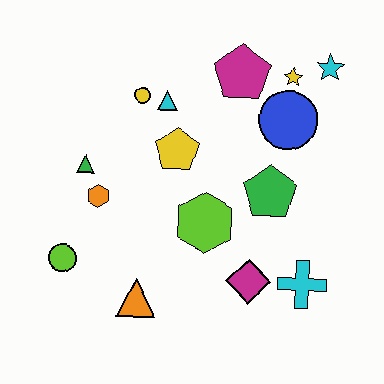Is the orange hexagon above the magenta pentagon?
No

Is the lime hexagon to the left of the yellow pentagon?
No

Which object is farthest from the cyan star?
The lime circle is farthest from the cyan star.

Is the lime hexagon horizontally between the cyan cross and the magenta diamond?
No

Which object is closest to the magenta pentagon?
The yellow star is closest to the magenta pentagon.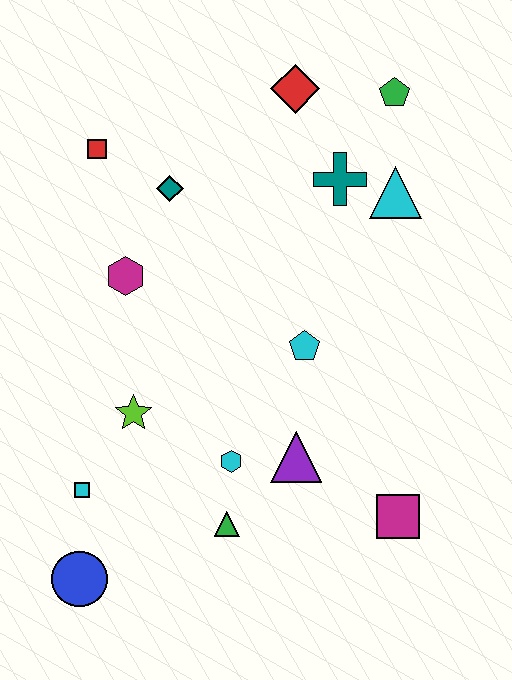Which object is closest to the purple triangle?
The cyan hexagon is closest to the purple triangle.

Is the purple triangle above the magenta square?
Yes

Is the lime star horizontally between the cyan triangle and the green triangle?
No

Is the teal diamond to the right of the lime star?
Yes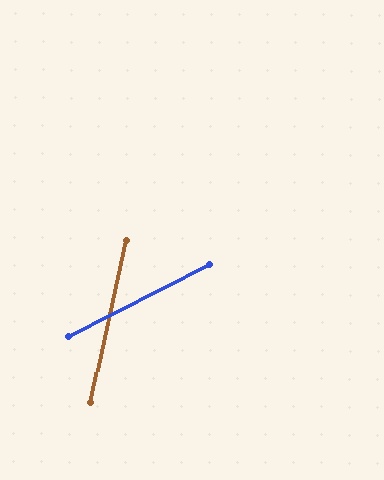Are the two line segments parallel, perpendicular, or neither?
Neither parallel nor perpendicular — they differ by about 51°.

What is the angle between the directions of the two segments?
Approximately 51 degrees.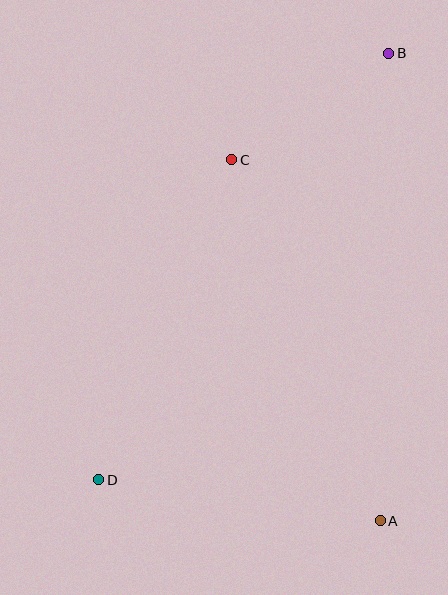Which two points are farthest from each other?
Points B and D are farthest from each other.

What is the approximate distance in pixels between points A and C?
The distance between A and C is approximately 390 pixels.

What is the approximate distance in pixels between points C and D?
The distance between C and D is approximately 347 pixels.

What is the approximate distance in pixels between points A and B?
The distance between A and B is approximately 468 pixels.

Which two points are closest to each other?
Points B and C are closest to each other.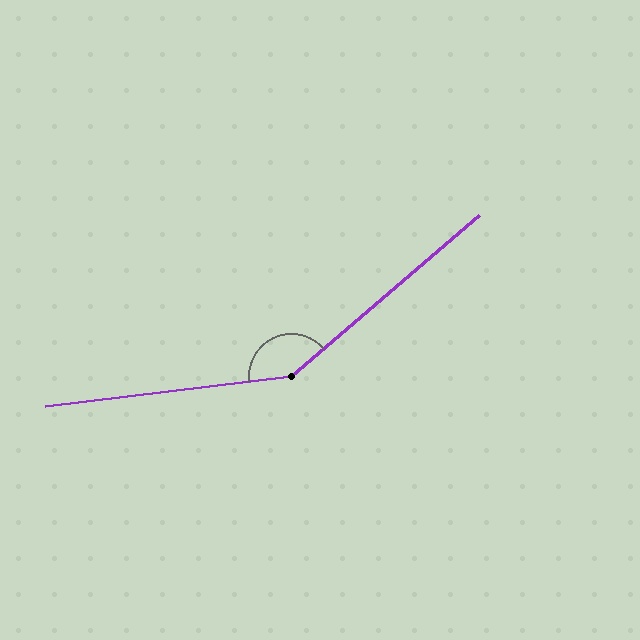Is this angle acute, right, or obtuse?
It is obtuse.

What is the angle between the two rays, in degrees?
Approximately 146 degrees.